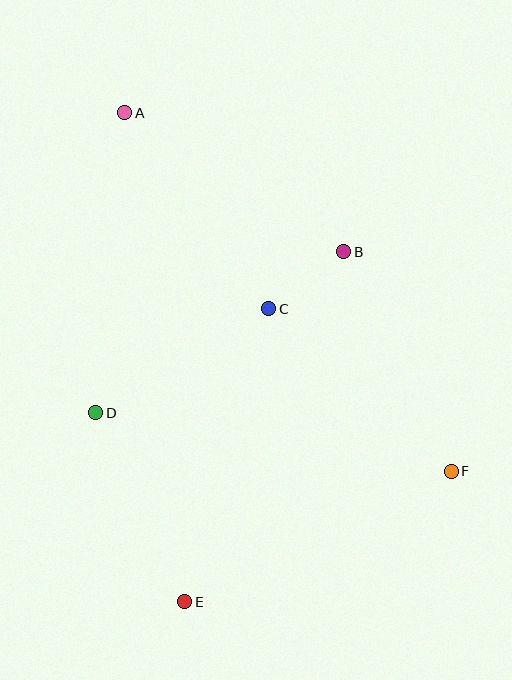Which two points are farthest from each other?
Points A and E are farthest from each other.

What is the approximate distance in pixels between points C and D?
The distance between C and D is approximately 202 pixels.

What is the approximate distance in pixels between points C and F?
The distance between C and F is approximately 244 pixels.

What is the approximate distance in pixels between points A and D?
The distance between A and D is approximately 301 pixels.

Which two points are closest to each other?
Points B and C are closest to each other.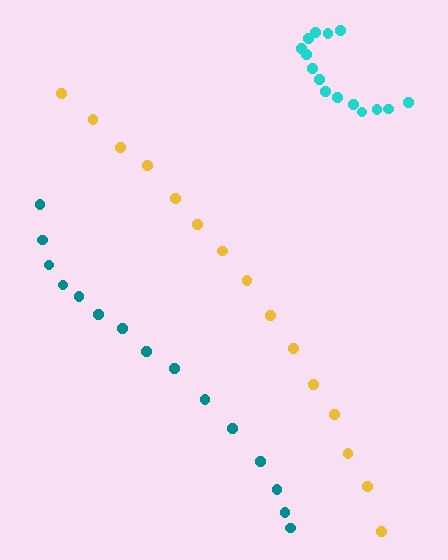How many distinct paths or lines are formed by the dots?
There are 3 distinct paths.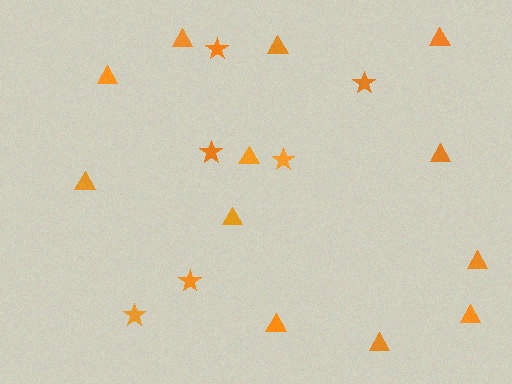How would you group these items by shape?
There are 2 groups: one group of stars (6) and one group of triangles (12).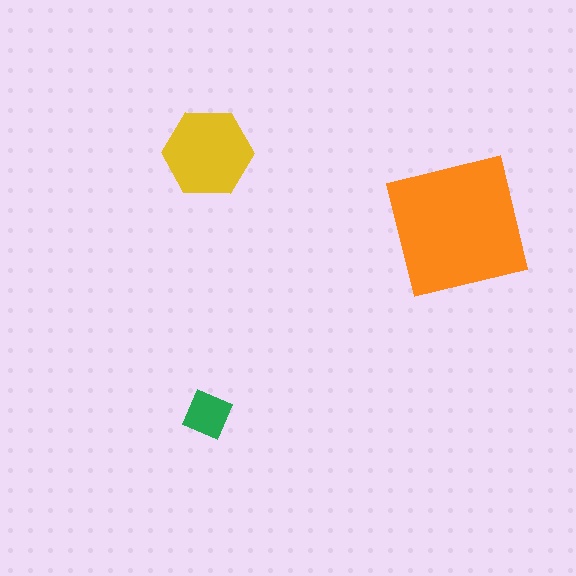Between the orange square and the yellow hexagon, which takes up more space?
The orange square.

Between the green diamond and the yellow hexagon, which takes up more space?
The yellow hexagon.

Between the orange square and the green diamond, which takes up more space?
The orange square.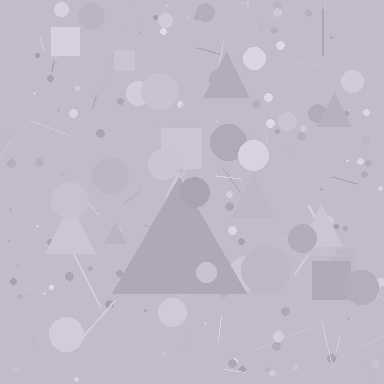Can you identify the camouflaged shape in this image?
The camouflaged shape is a triangle.